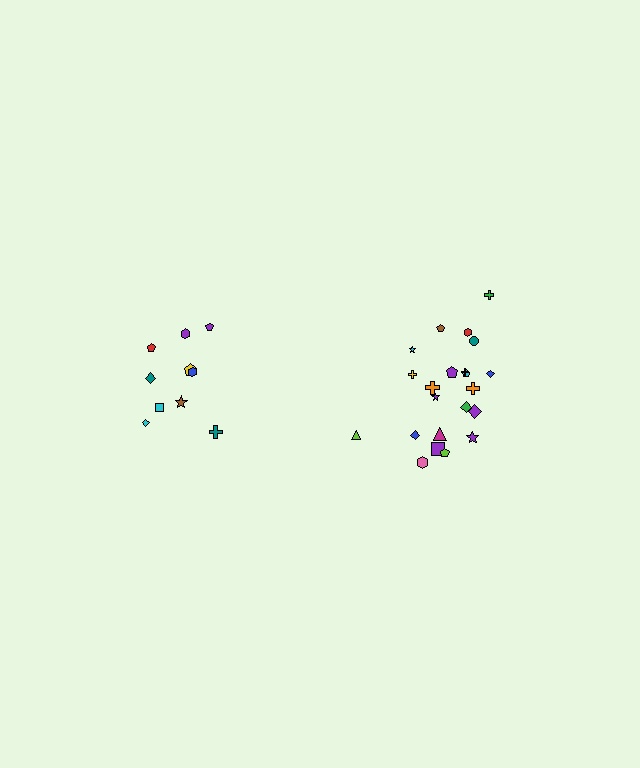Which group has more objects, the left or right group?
The right group.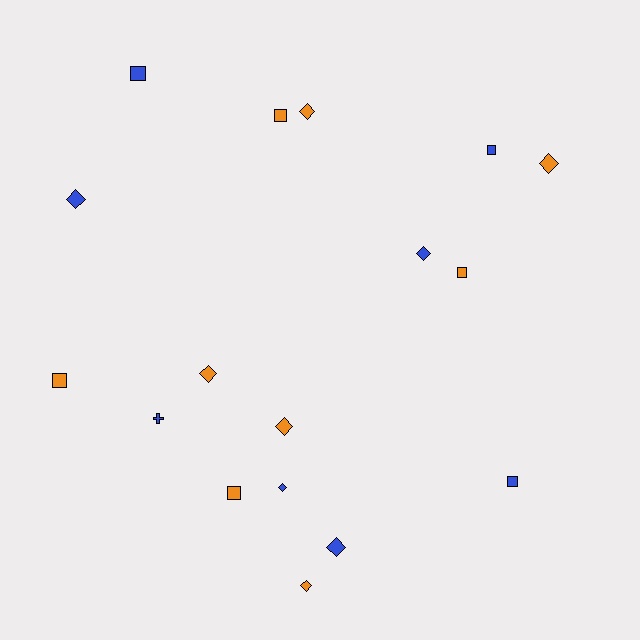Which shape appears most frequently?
Diamond, with 9 objects.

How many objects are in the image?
There are 17 objects.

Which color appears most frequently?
Orange, with 9 objects.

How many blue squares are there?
There are 3 blue squares.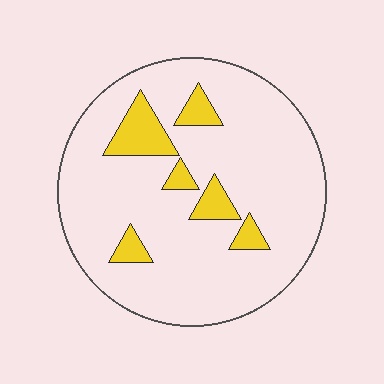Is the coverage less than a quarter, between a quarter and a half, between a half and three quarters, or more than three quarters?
Less than a quarter.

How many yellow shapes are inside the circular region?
6.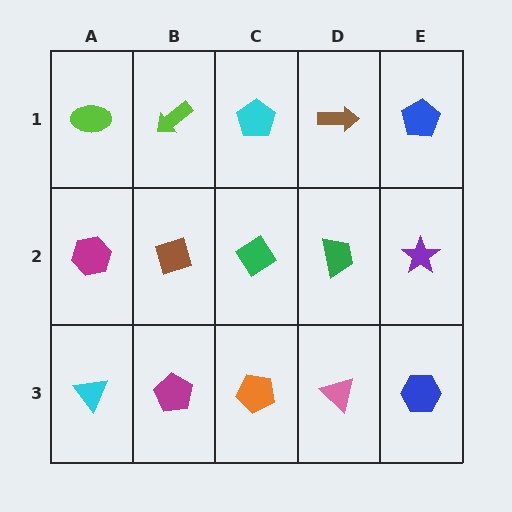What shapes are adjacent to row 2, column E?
A blue pentagon (row 1, column E), a blue hexagon (row 3, column E), a green trapezoid (row 2, column D).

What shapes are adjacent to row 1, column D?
A green trapezoid (row 2, column D), a cyan pentagon (row 1, column C), a blue pentagon (row 1, column E).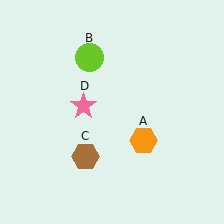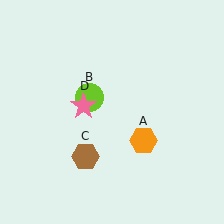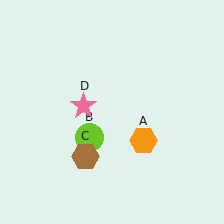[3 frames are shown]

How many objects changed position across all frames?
1 object changed position: lime circle (object B).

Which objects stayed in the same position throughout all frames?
Orange hexagon (object A) and brown hexagon (object C) and pink star (object D) remained stationary.